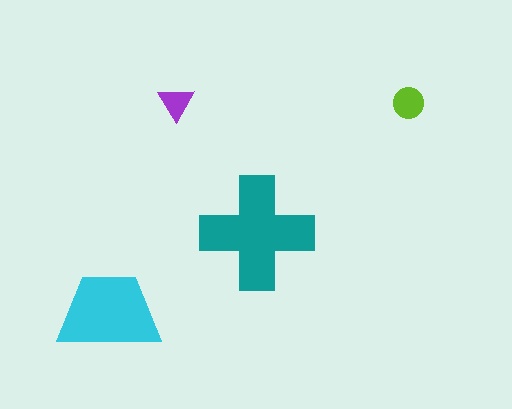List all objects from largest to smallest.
The teal cross, the cyan trapezoid, the lime circle, the purple triangle.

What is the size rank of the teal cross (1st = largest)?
1st.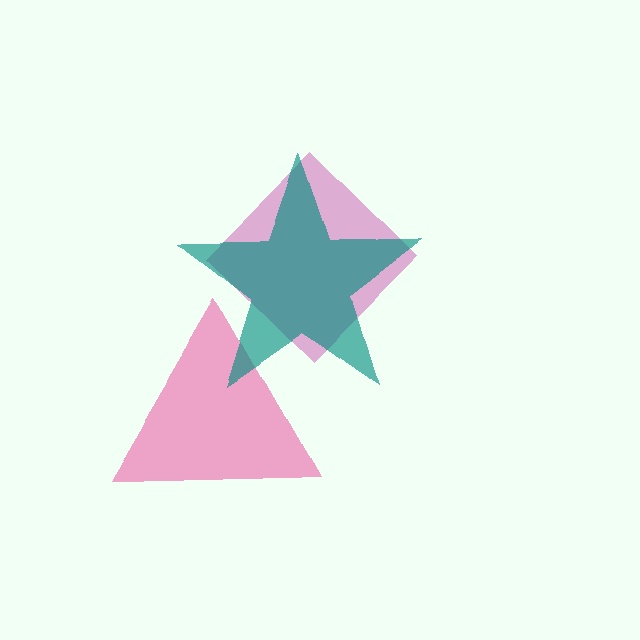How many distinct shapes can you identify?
There are 3 distinct shapes: a magenta diamond, a pink triangle, a teal star.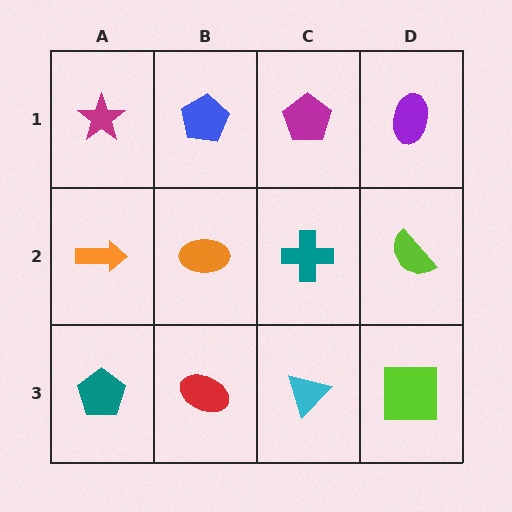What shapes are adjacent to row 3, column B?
An orange ellipse (row 2, column B), a teal pentagon (row 3, column A), a cyan triangle (row 3, column C).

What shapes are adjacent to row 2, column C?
A magenta pentagon (row 1, column C), a cyan triangle (row 3, column C), an orange ellipse (row 2, column B), a lime semicircle (row 2, column D).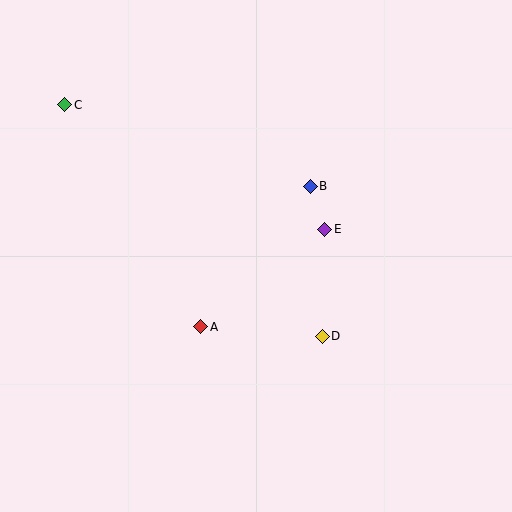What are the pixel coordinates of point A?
Point A is at (201, 327).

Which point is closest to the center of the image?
Point E at (325, 229) is closest to the center.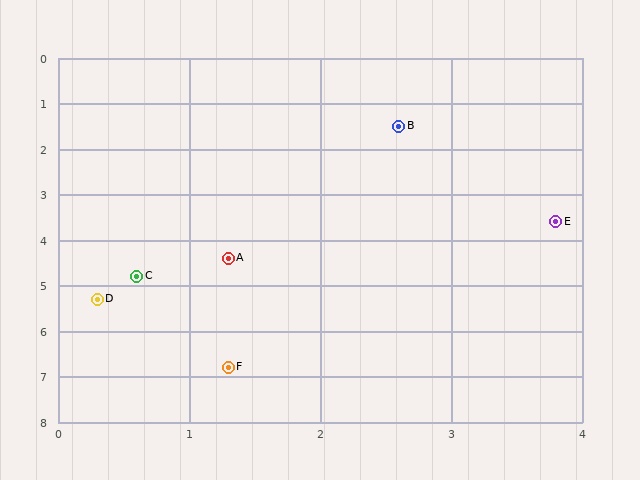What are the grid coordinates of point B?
Point B is at approximately (2.6, 1.5).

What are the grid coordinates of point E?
Point E is at approximately (3.8, 3.6).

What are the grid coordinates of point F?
Point F is at approximately (1.3, 6.8).